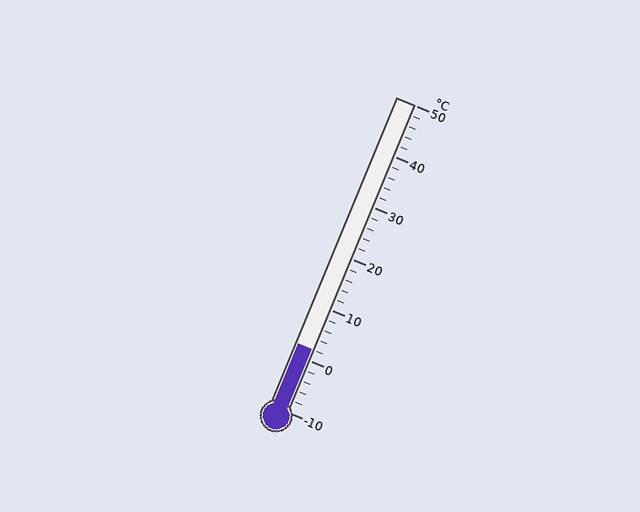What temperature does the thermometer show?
The thermometer shows approximately 2°C.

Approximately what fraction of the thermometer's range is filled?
The thermometer is filled to approximately 20% of its range.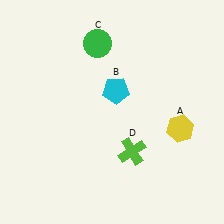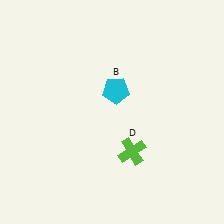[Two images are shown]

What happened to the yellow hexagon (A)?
The yellow hexagon (A) was removed in Image 2. It was in the bottom-right area of Image 1.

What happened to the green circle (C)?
The green circle (C) was removed in Image 2. It was in the top-left area of Image 1.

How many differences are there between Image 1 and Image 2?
There are 2 differences between the two images.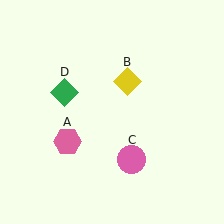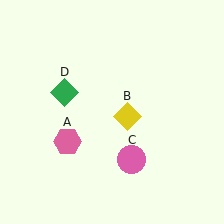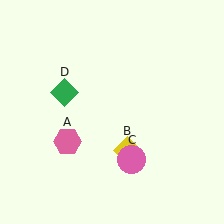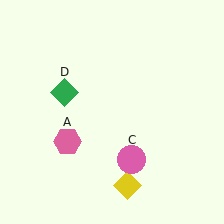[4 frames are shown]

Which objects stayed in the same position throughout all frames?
Pink hexagon (object A) and pink circle (object C) and green diamond (object D) remained stationary.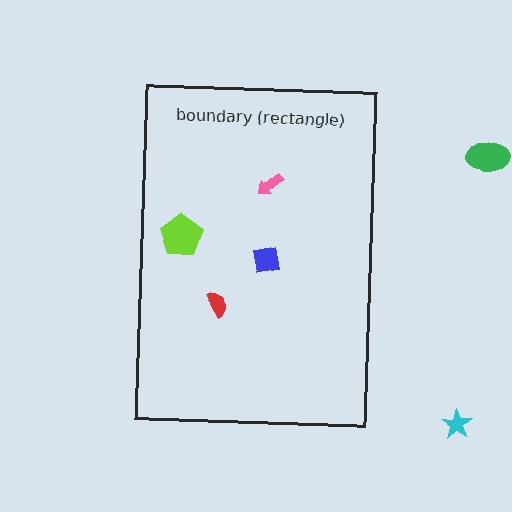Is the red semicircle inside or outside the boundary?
Inside.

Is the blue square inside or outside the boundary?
Inside.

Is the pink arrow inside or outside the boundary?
Inside.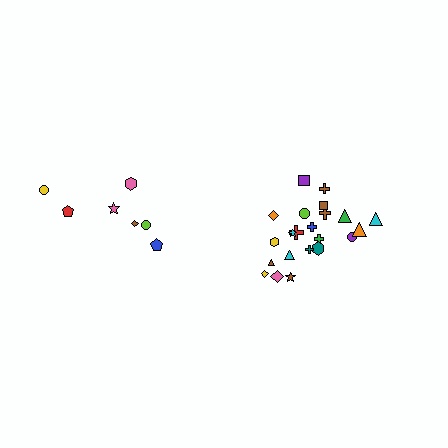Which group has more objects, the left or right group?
The right group.